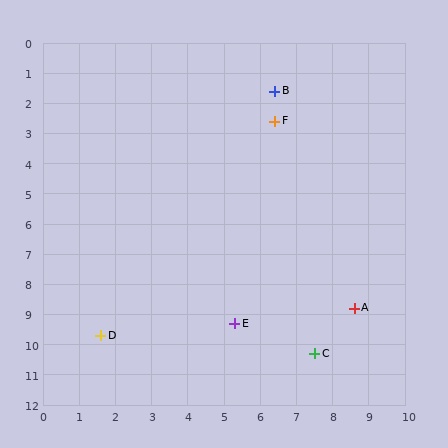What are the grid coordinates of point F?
Point F is at approximately (6.4, 2.6).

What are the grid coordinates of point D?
Point D is at approximately (1.6, 9.7).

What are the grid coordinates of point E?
Point E is at approximately (5.3, 9.3).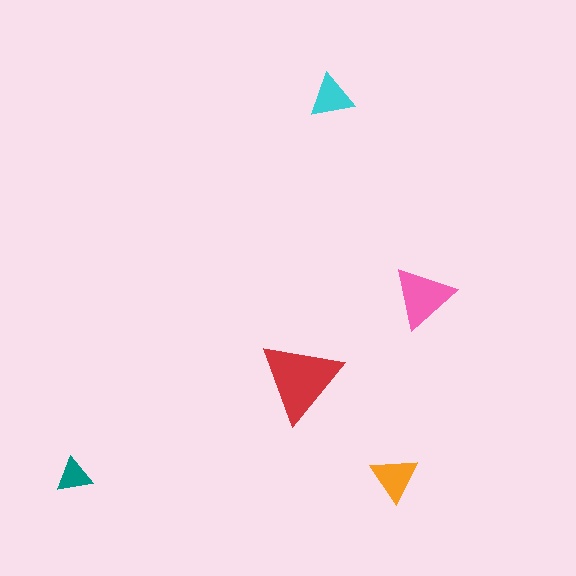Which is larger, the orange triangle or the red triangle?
The red one.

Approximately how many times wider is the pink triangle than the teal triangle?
About 1.5 times wider.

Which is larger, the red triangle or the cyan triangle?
The red one.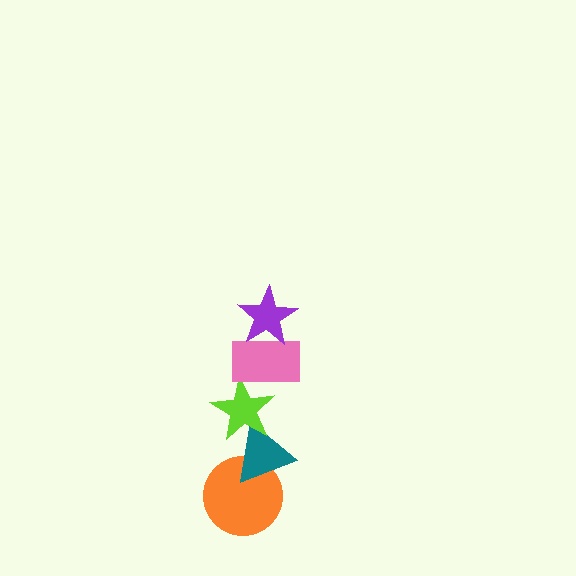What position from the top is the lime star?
The lime star is 3rd from the top.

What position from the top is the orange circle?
The orange circle is 5th from the top.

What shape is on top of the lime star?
The pink rectangle is on top of the lime star.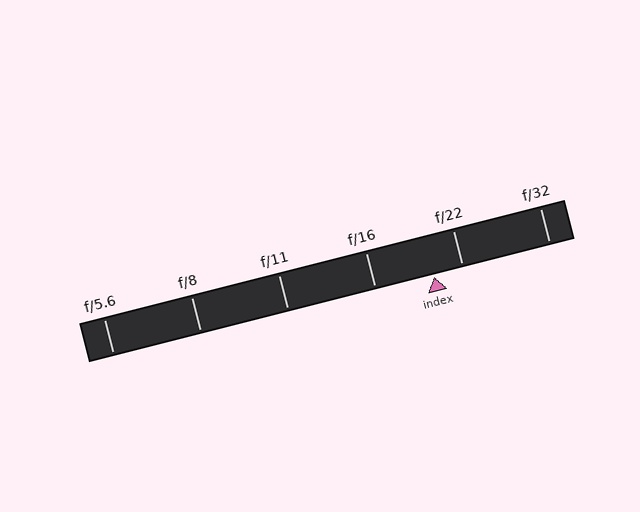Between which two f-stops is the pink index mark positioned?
The index mark is between f/16 and f/22.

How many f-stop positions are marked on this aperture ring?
There are 6 f-stop positions marked.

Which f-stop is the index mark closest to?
The index mark is closest to f/22.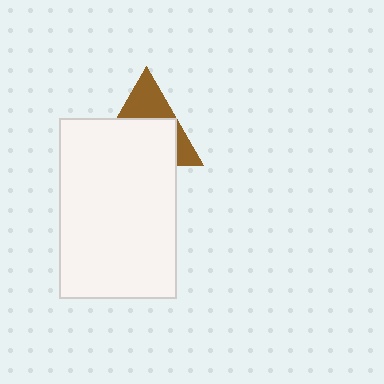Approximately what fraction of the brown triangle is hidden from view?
Roughly 62% of the brown triangle is hidden behind the white rectangle.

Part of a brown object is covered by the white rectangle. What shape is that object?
It is a triangle.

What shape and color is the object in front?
The object in front is a white rectangle.